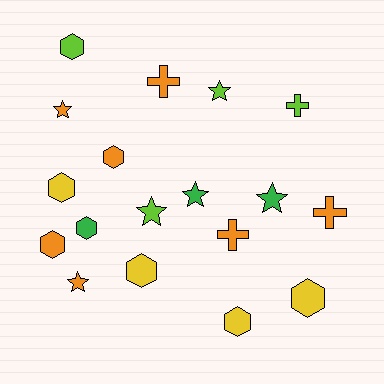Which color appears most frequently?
Orange, with 7 objects.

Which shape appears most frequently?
Hexagon, with 8 objects.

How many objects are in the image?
There are 18 objects.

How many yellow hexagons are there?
There are 4 yellow hexagons.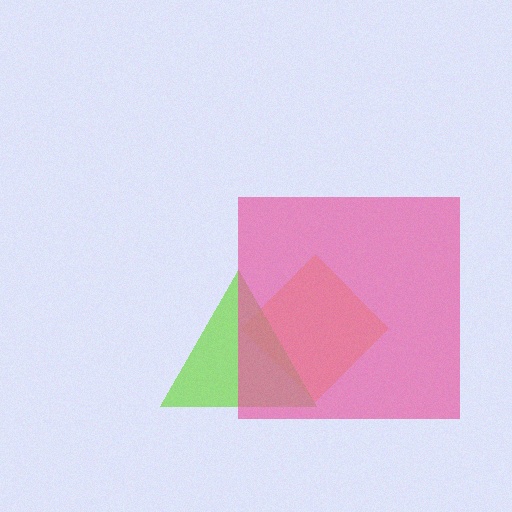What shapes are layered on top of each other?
The layered shapes are: an orange diamond, a lime triangle, a pink square.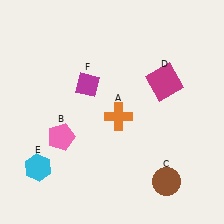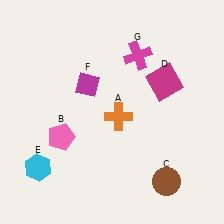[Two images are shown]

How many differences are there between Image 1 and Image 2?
There is 1 difference between the two images.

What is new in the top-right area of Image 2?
A magenta cross (G) was added in the top-right area of Image 2.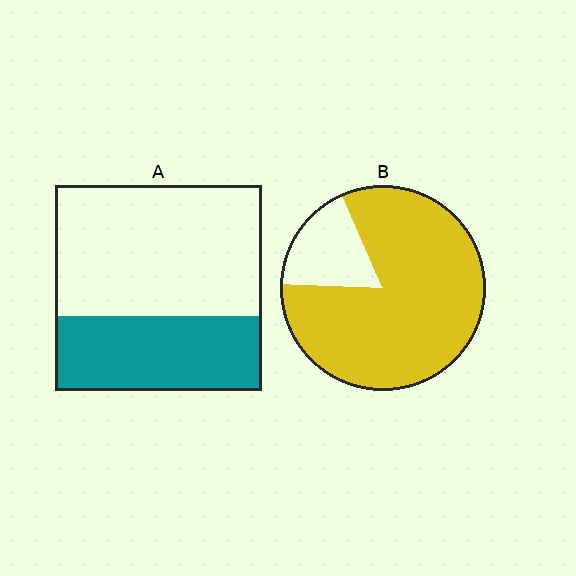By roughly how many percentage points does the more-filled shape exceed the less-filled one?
By roughly 45 percentage points (B over A).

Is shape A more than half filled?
No.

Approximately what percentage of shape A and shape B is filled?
A is approximately 35% and B is approximately 80%.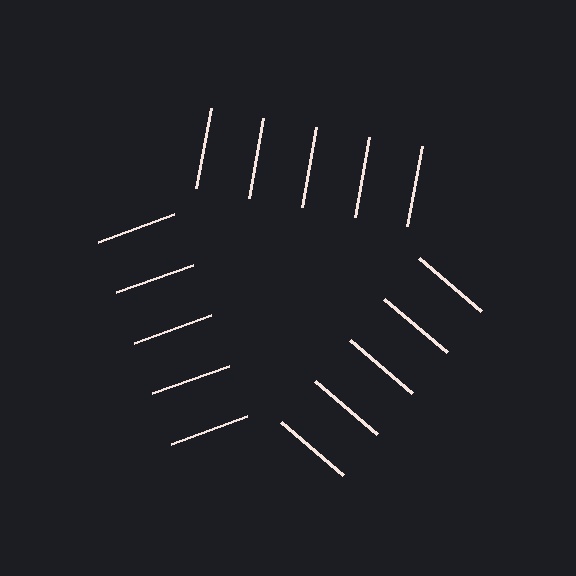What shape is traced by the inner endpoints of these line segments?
An illusory triangle — the line segments terminate on its edges but no continuous stroke is drawn.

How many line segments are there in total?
15 — 5 along each of the 3 edges.